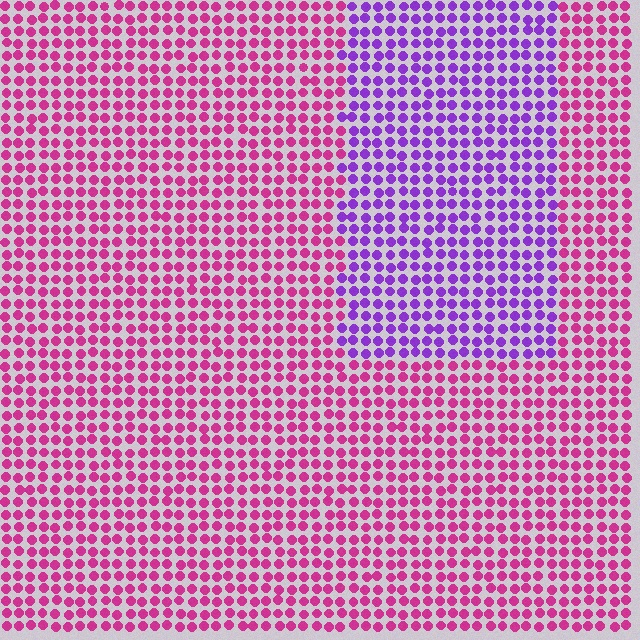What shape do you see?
I see a rectangle.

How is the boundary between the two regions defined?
The boundary is defined purely by a slight shift in hue (about 48 degrees). Spacing, size, and orientation are identical on both sides.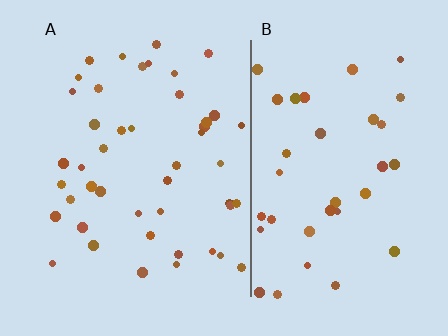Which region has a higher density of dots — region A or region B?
A (the left).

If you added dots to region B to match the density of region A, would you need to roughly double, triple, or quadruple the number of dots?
Approximately double.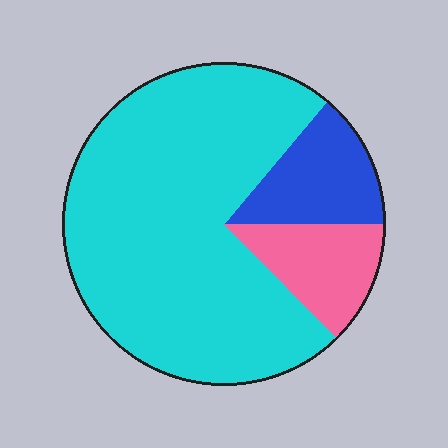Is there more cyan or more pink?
Cyan.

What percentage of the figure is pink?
Pink takes up less than a quarter of the figure.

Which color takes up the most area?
Cyan, at roughly 75%.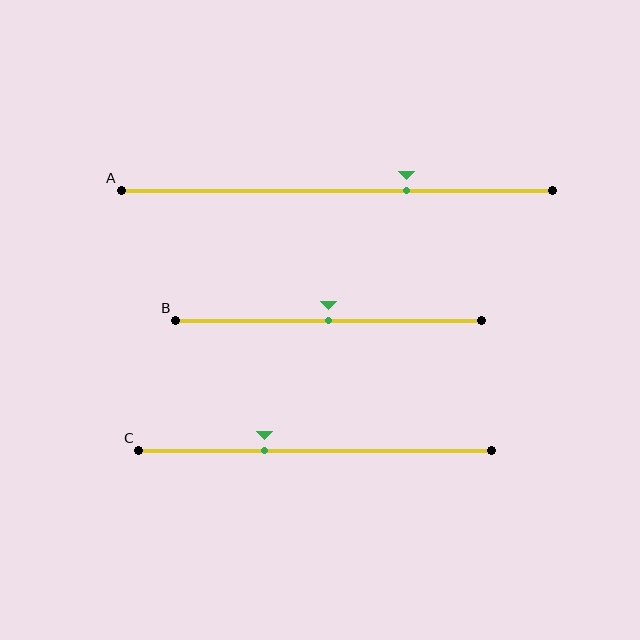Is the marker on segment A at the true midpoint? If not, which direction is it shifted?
No, the marker on segment A is shifted to the right by about 16% of the segment length.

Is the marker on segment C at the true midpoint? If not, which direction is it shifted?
No, the marker on segment C is shifted to the left by about 14% of the segment length.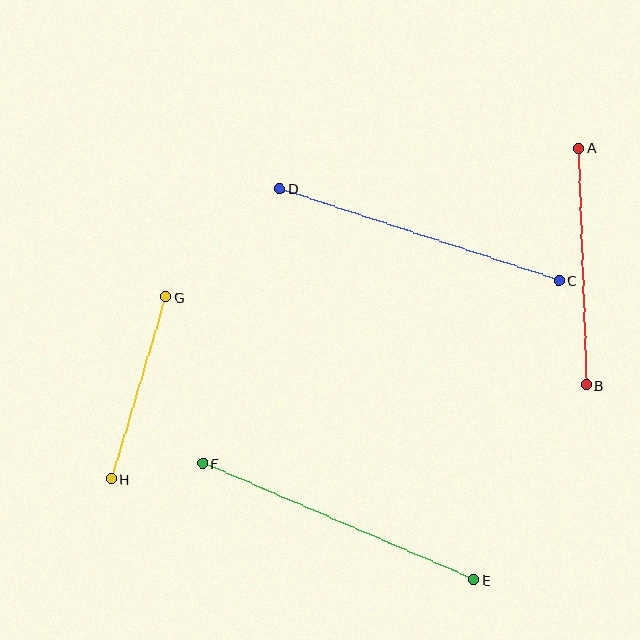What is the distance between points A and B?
The distance is approximately 237 pixels.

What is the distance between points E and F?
The distance is approximately 295 pixels.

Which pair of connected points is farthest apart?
Points E and F are farthest apart.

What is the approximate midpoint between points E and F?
The midpoint is at approximately (338, 521) pixels.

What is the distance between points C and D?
The distance is approximately 294 pixels.